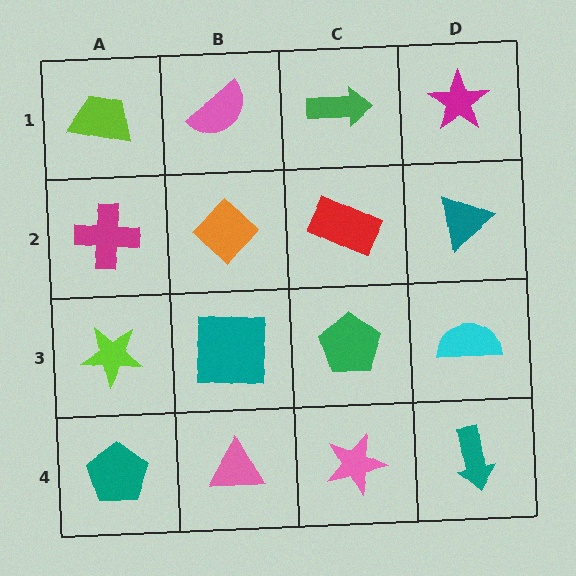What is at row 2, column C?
A red rectangle.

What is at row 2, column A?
A magenta cross.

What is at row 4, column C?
A pink star.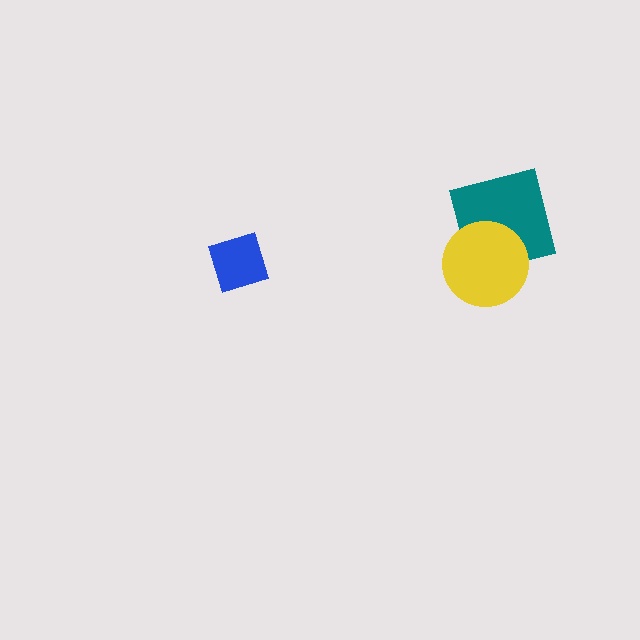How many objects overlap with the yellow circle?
1 object overlaps with the yellow circle.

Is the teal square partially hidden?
Yes, it is partially covered by another shape.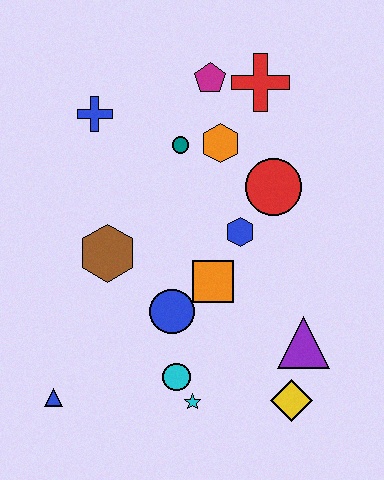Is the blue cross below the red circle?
No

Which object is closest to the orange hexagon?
The teal circle is closest to the orange hexagon.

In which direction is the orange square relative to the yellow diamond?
The orange square is above the yellow diamond.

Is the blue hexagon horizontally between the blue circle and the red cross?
Yes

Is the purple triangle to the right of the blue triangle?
Yes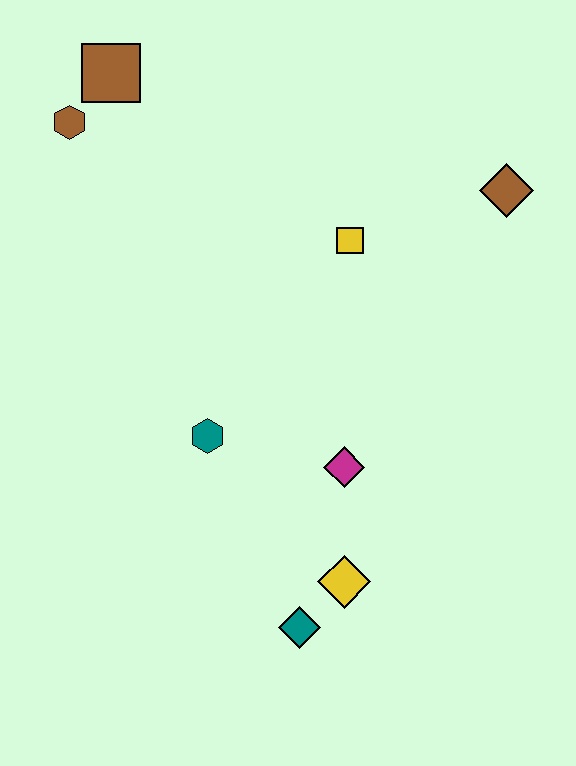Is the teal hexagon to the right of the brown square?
Yes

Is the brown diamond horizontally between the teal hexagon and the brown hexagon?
No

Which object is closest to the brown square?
The brown hexagon is closest to the brown square.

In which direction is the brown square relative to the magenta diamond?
The brown square is above the magenta diamond.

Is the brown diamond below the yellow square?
No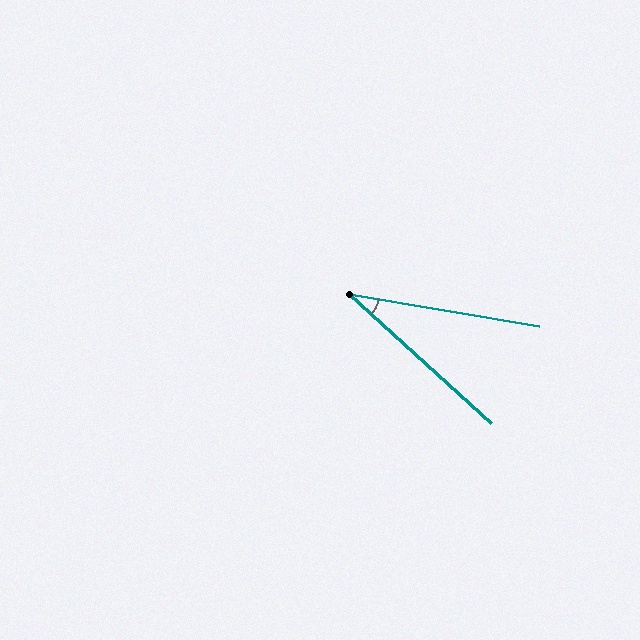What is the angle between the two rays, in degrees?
Approximately 33 degrees.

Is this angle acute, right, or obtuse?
It is acute.